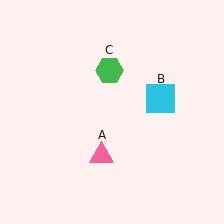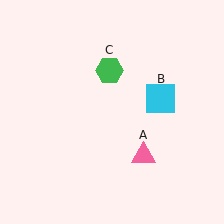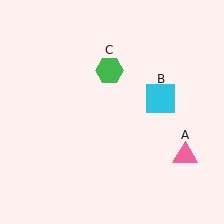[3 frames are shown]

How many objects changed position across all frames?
1 object changed position: pink triangle (object A).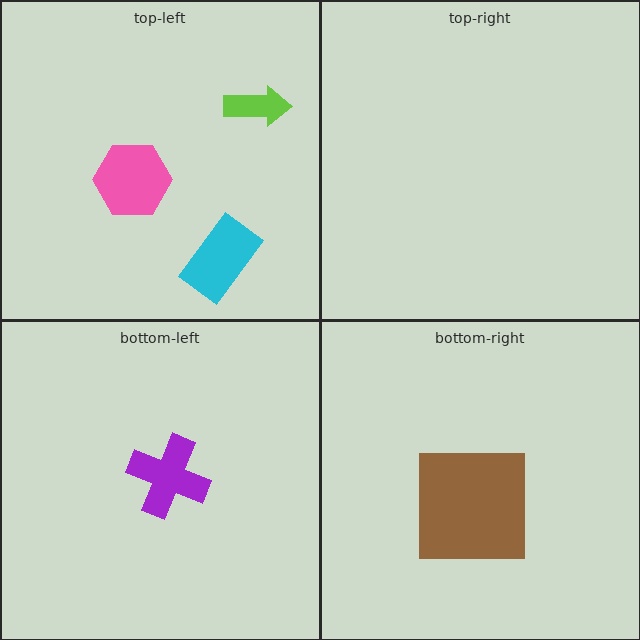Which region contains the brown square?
The bottom-right region.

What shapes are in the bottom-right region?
The brown square.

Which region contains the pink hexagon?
The top-left region.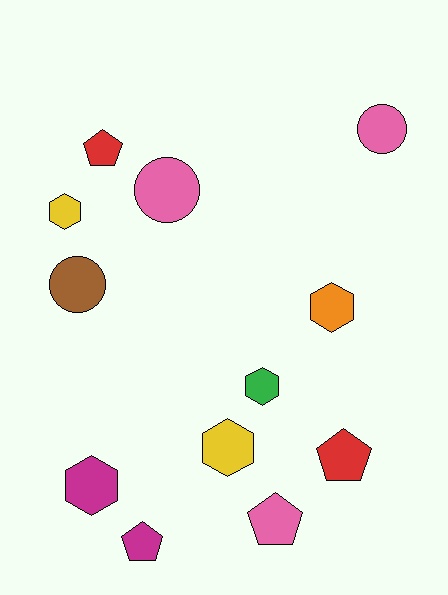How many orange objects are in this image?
There is 1 orange object.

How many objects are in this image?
There are 12 objects.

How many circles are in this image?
There are 3 circles.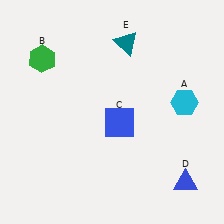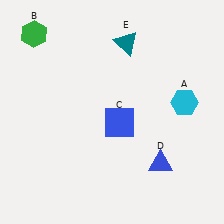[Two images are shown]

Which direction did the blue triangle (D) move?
The blue triangle (D) moved left.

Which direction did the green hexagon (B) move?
The green hexagon (B) moved up.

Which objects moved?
The objects that moved are: the green hexagon (B), the blue triangle (D).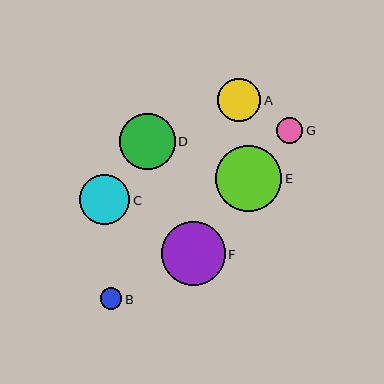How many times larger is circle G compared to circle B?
Circle G is approximately 1.3 times the size of circle B.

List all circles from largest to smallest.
From largest to smallest: E, F, D, C, A, G, B.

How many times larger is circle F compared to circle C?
Circle F is approximately 1.3 times the size of circle C.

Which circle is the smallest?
Circle B is the smallest with a size of approximately 21 pixels.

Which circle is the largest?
Circle E is the largest with a size of approximately 66 pixels.